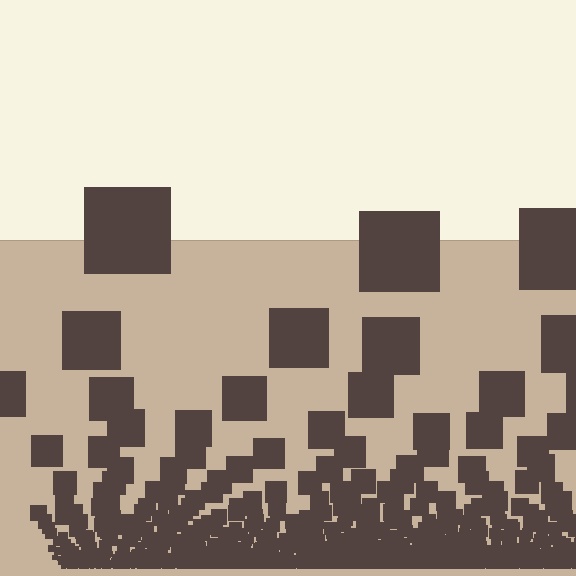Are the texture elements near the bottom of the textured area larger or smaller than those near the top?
Smaller. The gradient is inverted — elements near the bottom are smaller and denser.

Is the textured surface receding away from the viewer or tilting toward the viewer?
The surface appears to tilt toward the viewer. Texture elements get larger and sparser toward the top.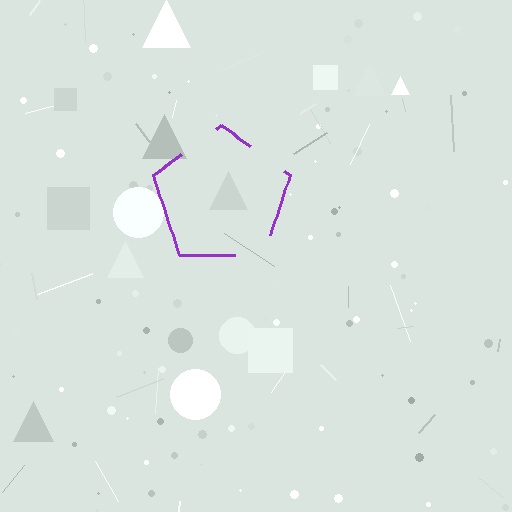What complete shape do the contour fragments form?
The contour fragments form a pentagon.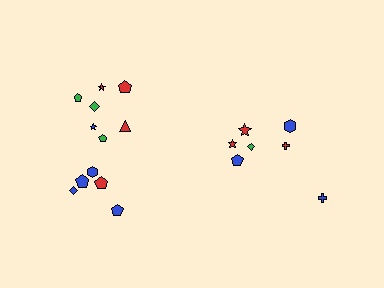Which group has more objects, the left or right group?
The left group.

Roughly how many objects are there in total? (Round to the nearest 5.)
Roughly 20 objects in total.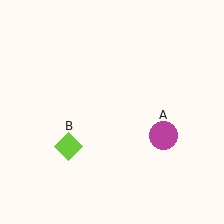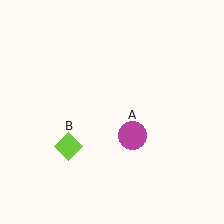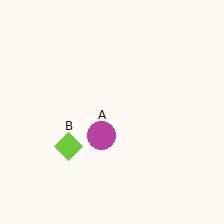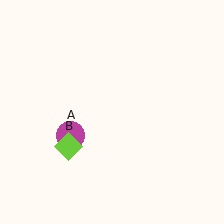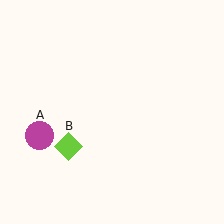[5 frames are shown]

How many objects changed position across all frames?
1 object changed position: magenta circle (object A).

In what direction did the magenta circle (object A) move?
The magenta circle (object A) moved left.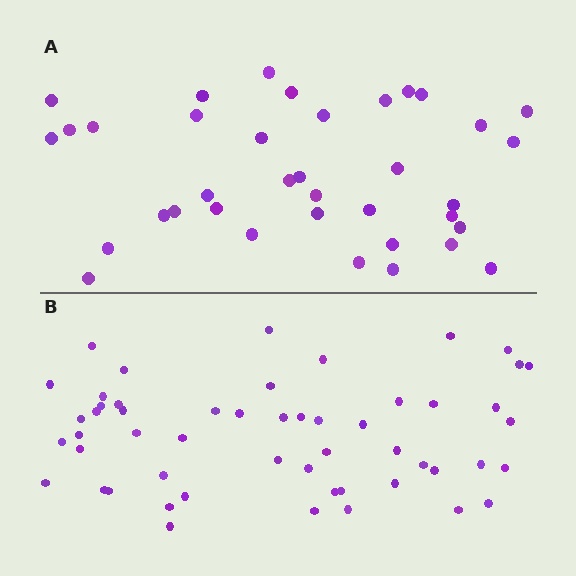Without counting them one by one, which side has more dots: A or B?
Region B (the bottom region) has more dots.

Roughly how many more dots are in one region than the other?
Region B has approximately 15 more dots than region A.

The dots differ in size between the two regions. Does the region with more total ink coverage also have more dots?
No. Region A has more total ink coverage because its dots are larger, but region B actually contains more individual dots. Total area can be misleading — the number of items is what matters here.